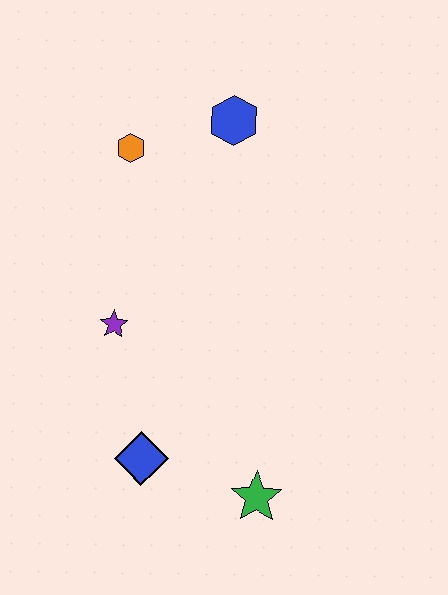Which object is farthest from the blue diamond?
The blue hexagon is farthest from the blue diamond.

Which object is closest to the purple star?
The blue diamond is closest to the purple star.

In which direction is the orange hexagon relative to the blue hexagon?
The orange hexagon is to the left of the blue hexagon.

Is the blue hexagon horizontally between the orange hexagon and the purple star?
No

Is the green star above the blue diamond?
No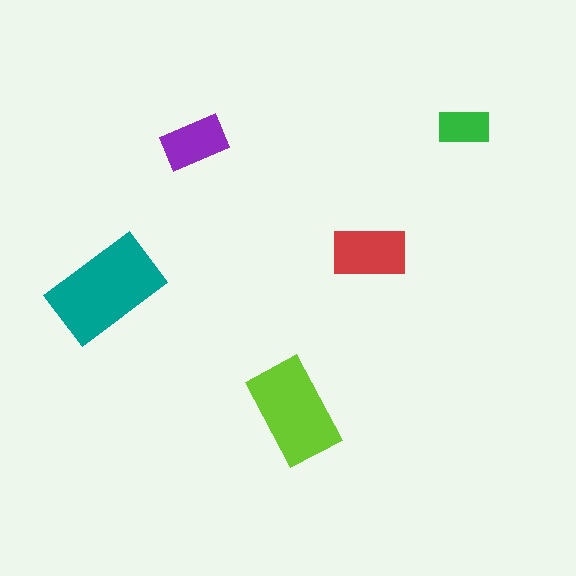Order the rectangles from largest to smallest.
the teal one, the lime one, the red one, the purple one, the green one.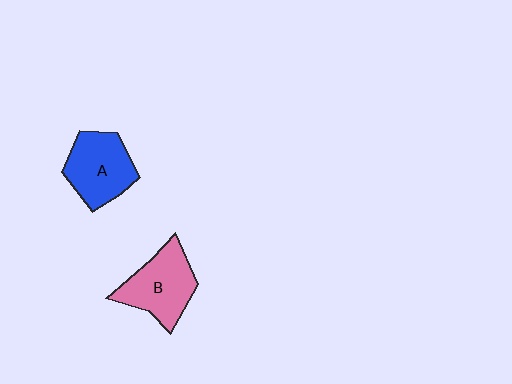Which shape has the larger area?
Shape B (pink).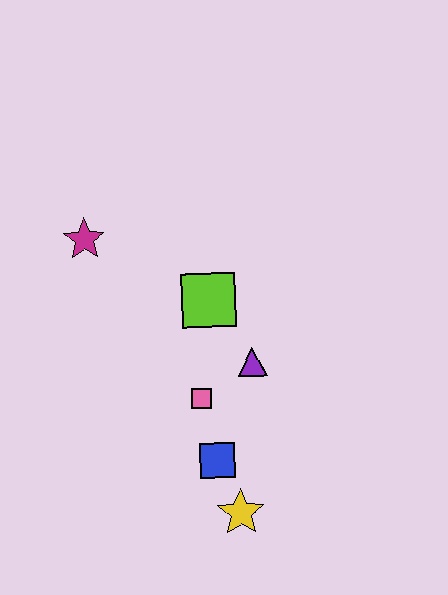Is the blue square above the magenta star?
No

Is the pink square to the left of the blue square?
Yes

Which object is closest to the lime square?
The purple triangle is closest to the lime square.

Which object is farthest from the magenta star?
The yellow star is farthest from the magenta star.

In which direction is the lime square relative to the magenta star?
The lime square is to the right of the magenta star.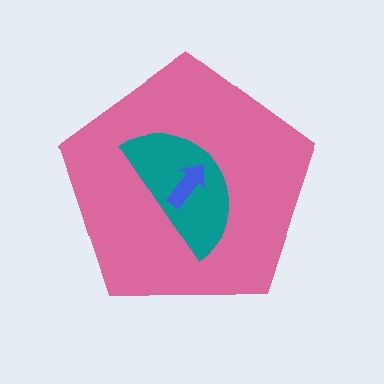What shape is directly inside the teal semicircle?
The blue arrow.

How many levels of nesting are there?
3.